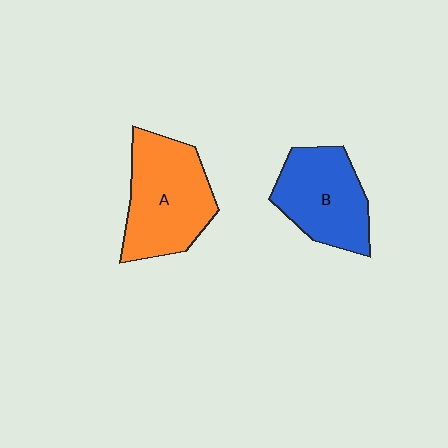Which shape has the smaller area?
Shape B (blue).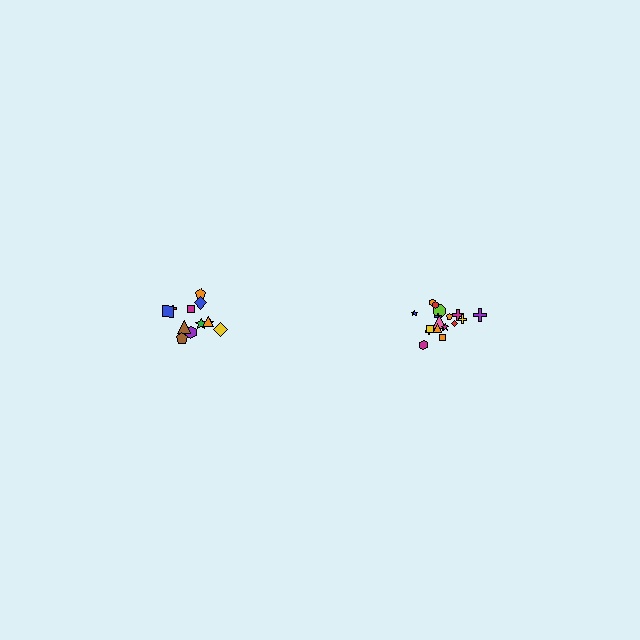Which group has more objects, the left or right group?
The right group.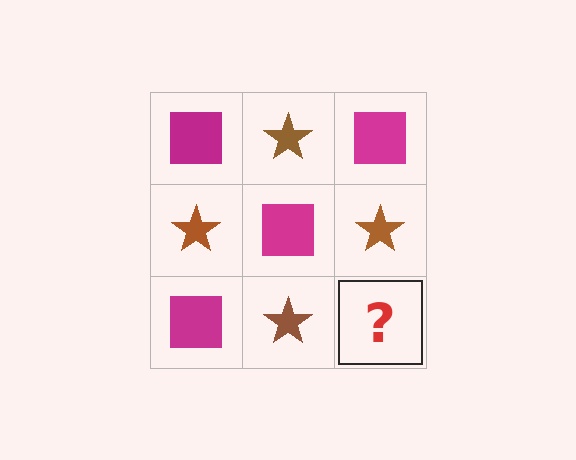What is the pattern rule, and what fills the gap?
The rule is that it alternates magenta square and brown star in a checkerboard pattern. The gap should be filled with a magenta square.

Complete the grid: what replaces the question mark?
The question mark should be replaced with a magenta square.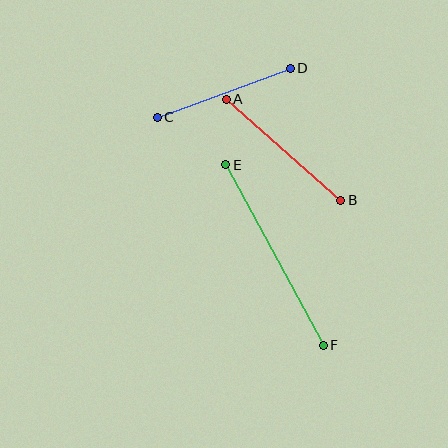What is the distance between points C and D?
The distance is approximately 142 pixels.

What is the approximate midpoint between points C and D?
The midpoint is at approximately (224, 93) pixels.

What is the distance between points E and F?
The distance is approximately 205 pixels.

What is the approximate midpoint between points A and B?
The midpoint is at approximately (284, 150) pixels.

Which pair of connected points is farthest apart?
Points E and F are farthest apart.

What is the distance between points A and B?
The distance is approximately 153 pixels.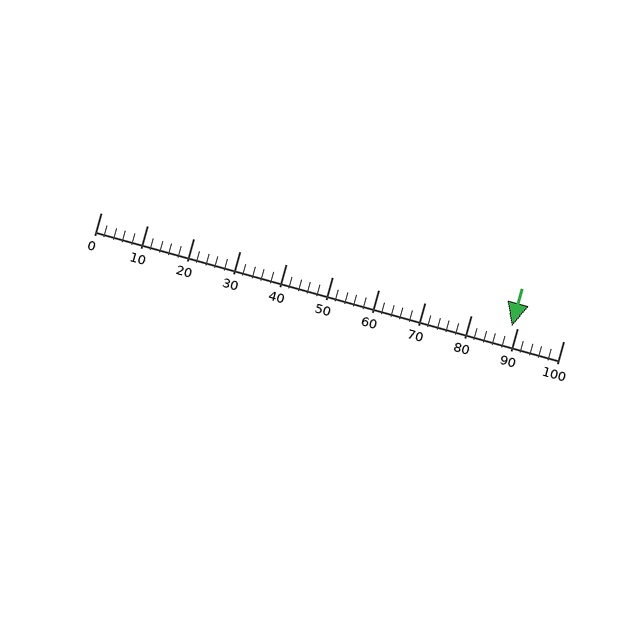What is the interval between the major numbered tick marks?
The major tick marks are spaced 10 units apart.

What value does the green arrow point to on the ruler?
The green arrow points to approximately 89.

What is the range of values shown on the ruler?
The ruler shows values from 0 to 100.